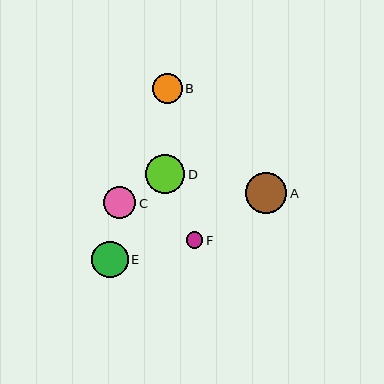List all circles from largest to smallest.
From largest to smallest: A, D, E, C, B, F.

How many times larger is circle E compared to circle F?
Circle E is approximately 2.2 times the size of circle F.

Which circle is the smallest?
Circle F is the smallest with a size of approximately 17 pixels.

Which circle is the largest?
Circle A is the largest with a size of approximately 41 pixels.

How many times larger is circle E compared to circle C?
Circle E is approximately 1.1 times the size of circle C.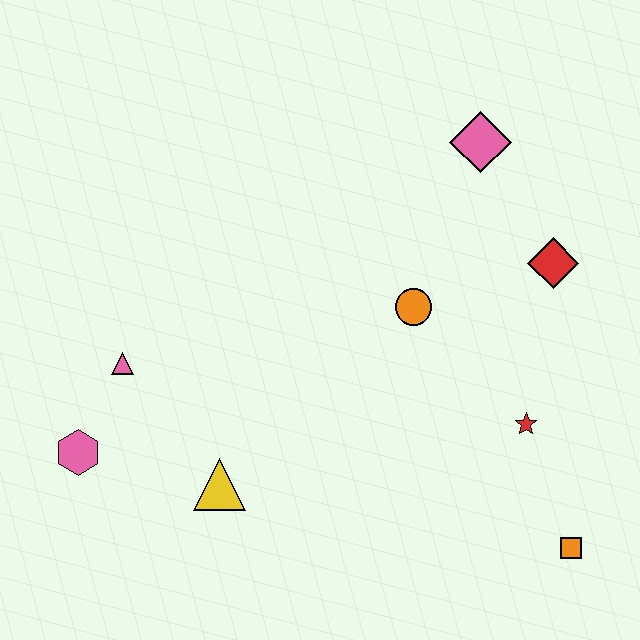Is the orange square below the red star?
Yes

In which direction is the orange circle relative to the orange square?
The orange circle is above the orange square.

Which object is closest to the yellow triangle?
The pink hexagon is closest to the yellow triangle.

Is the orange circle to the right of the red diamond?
No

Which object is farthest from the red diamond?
The pink hexagon is farthest from the red diamond.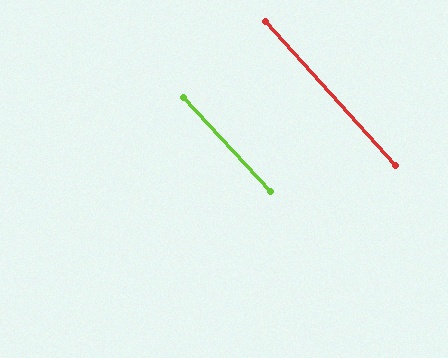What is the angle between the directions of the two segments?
Approximately 1 degree.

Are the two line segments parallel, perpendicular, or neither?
Parallel — their directions differ by only 0.8°.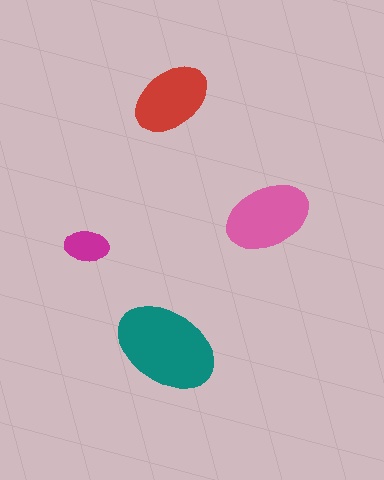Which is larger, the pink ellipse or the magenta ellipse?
The pink one.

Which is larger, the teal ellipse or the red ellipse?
The teal one.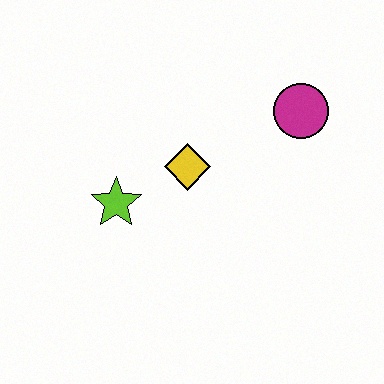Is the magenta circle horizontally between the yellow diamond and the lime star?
No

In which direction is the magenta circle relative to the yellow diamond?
The magenta circle is to the right of the yellow diamond.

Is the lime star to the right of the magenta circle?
No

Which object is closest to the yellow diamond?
The lime star is closest to the yellow diamond.